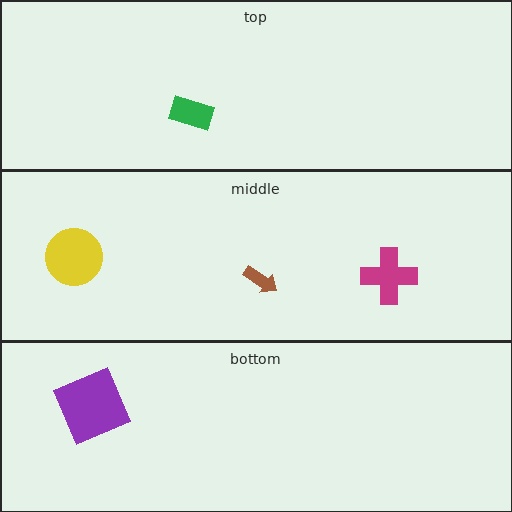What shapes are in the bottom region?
The purple square.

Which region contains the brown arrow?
The middle region.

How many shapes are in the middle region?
3.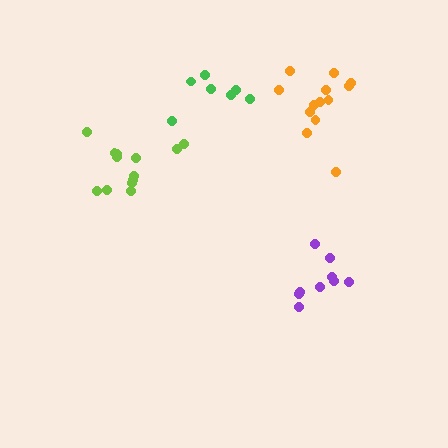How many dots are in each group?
Group 1: 13 dots, Group 2: 13 dots, Group 3: 9 dots, Group 4: 7 dots (42 total).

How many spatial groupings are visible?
There are 4 spatial groupings.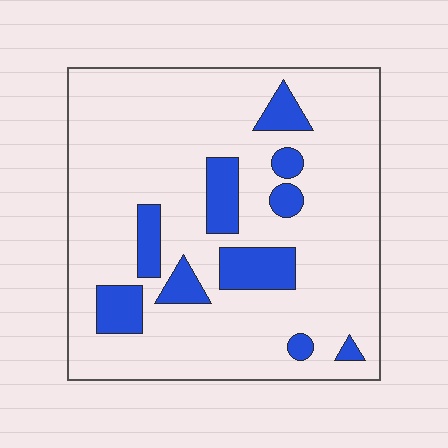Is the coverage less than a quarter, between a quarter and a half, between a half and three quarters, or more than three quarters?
Less than a quarter.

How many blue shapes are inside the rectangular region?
10.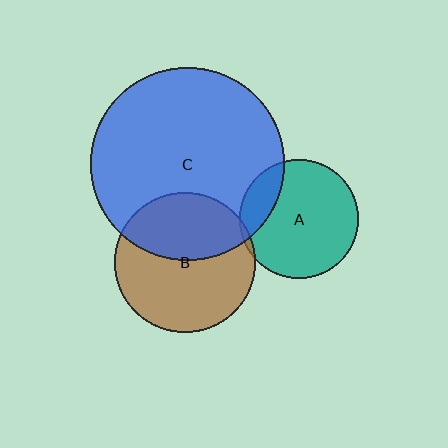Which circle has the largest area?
Circle C (blue).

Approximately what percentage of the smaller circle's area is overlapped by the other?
Approximately 15%.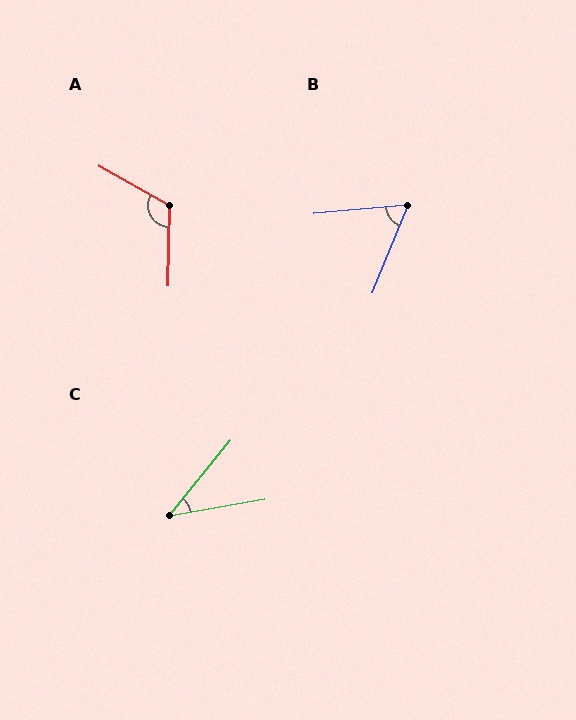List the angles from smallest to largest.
C (41°), B (63°), A (118°).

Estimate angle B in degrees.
Approximately 63 degrees.